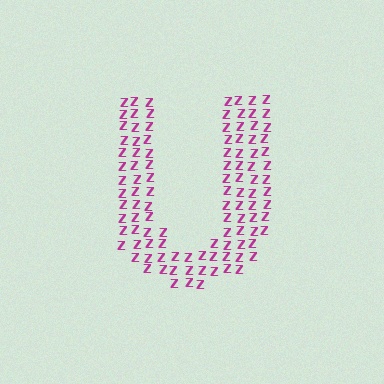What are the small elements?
The small elements are letter Z's.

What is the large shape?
The large shape is the letter U.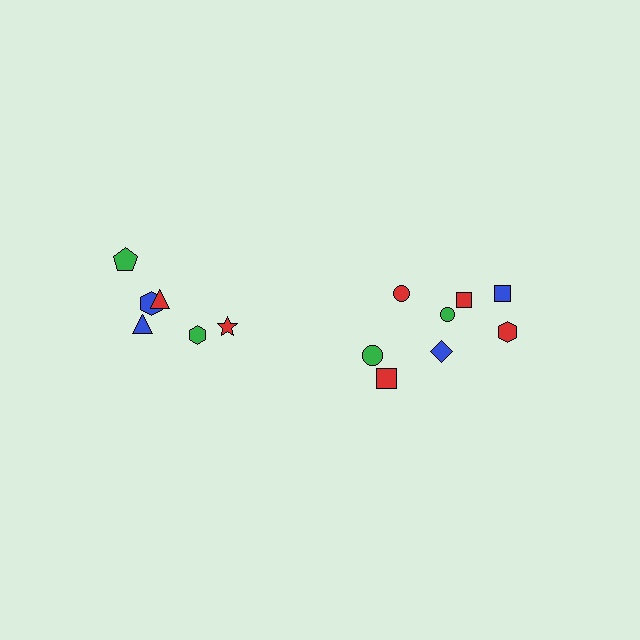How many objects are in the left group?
There are 6 objects.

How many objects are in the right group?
There are 8 objects.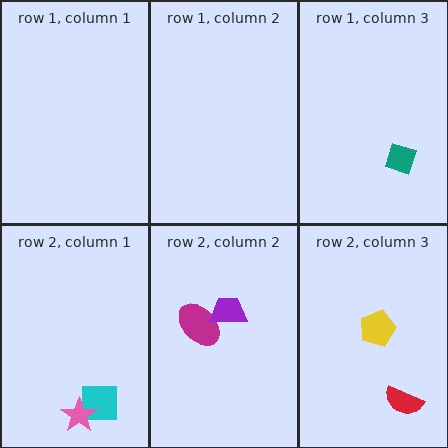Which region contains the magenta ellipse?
The row 2, column 2 region.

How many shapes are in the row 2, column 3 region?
2.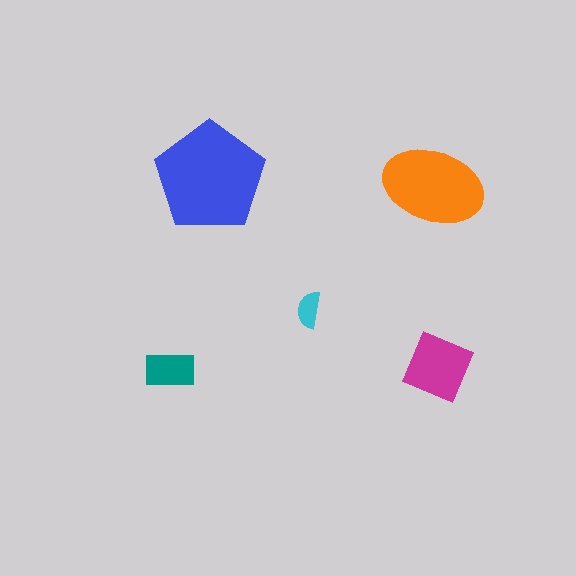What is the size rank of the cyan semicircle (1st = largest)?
5th.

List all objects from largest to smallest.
The blue pentagon, the orange ellipse, the magenta square, the teal rectangle, the cyan semicircle.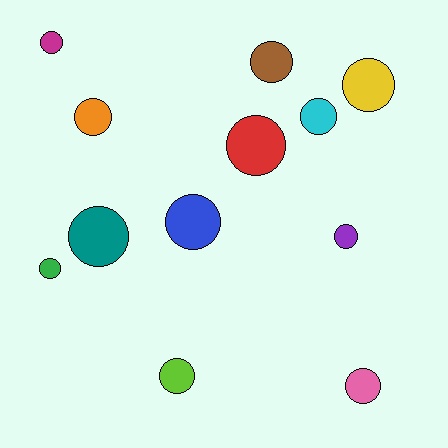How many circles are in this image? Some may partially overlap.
There are 12 circles.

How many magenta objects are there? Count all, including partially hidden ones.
There is 1 magenta object.